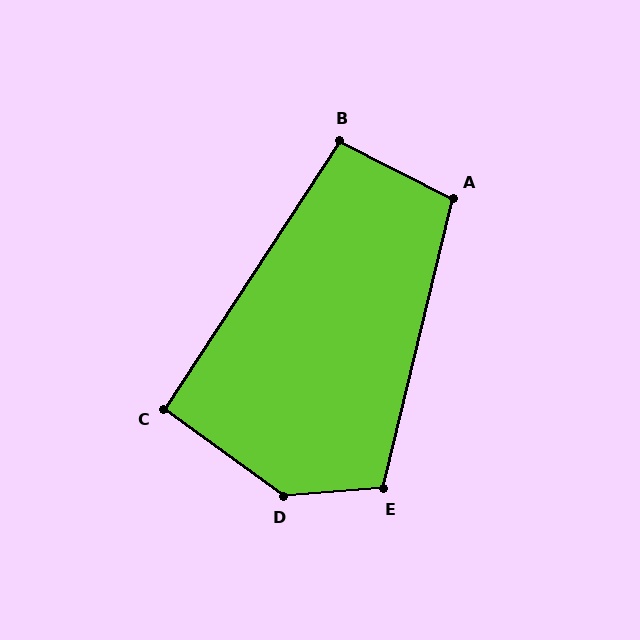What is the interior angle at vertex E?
Approximately 108 degrees (obtuse).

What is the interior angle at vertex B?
Approximately 96 degrees (obtuse).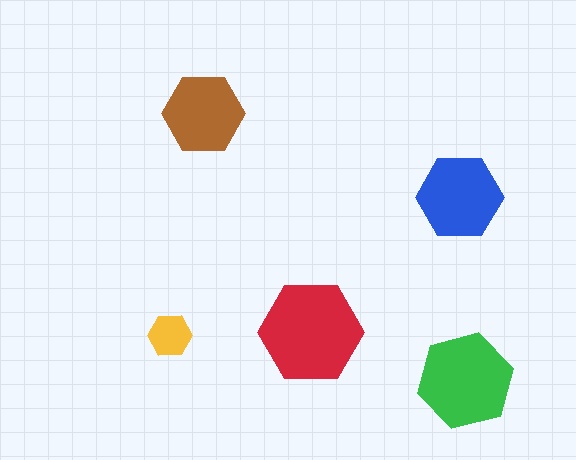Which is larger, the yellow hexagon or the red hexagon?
The red one.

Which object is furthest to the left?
The yellow hexagon is leftmost.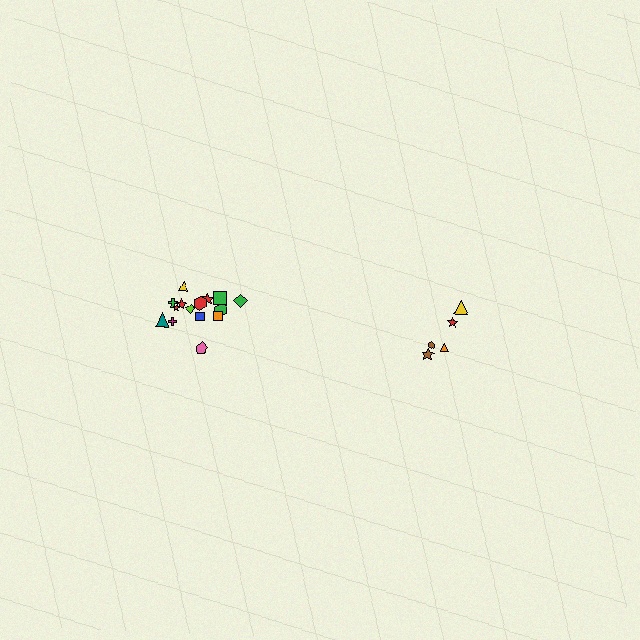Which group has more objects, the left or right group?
The left group.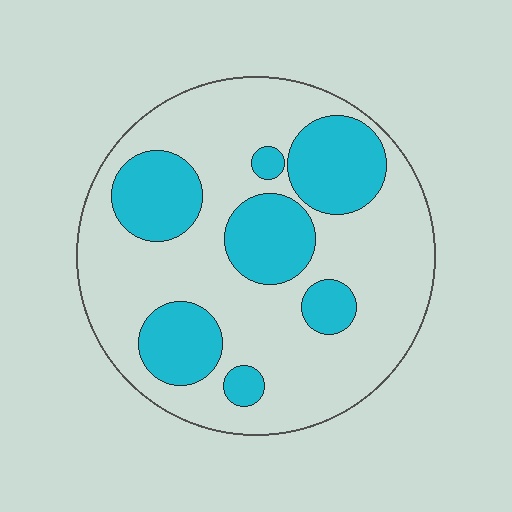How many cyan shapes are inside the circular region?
7.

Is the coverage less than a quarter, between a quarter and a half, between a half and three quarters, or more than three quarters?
Between a quarter and a half.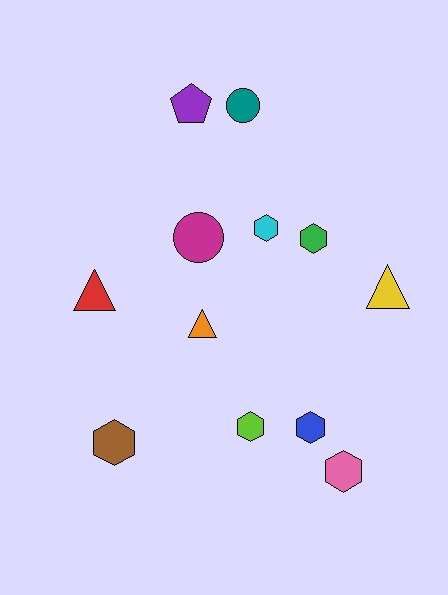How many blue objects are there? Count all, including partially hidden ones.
There is 1 blue object.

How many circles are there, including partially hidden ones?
There are 2 circles.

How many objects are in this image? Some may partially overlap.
There are 12 objects.